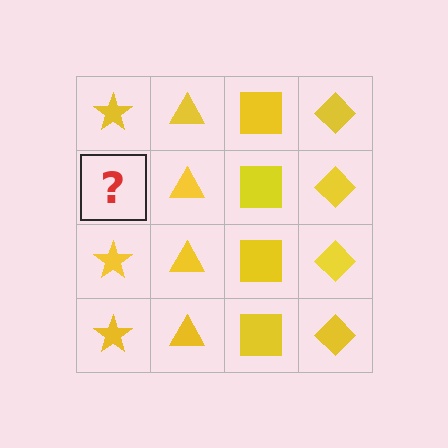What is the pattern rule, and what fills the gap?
The rule is that each column has a consistent shape. The gap should be filled with a yellow star.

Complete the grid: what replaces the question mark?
The question mark should be replaced with a yellow star.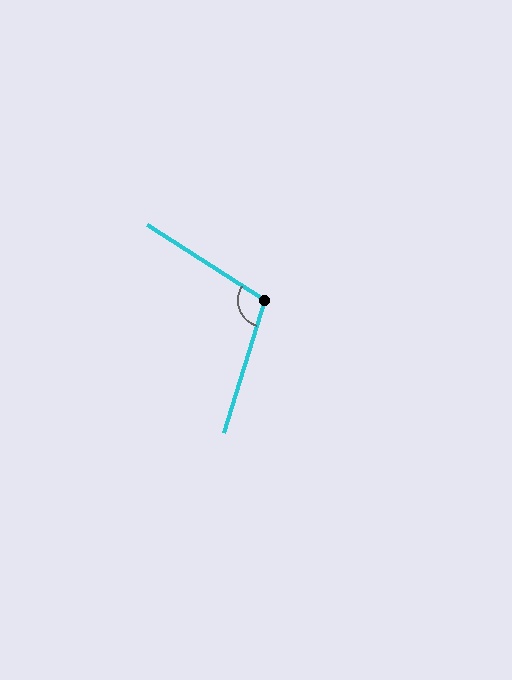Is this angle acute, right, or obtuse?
It is obtuse.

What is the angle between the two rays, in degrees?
Approximately 105 degrees.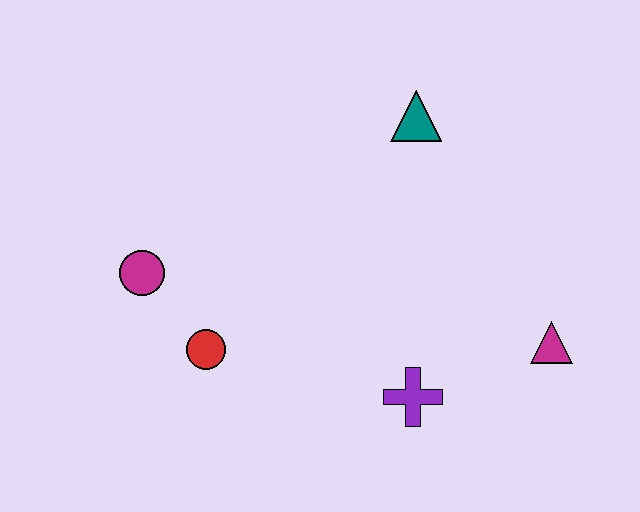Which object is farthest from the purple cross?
The magenta circle is farthest from the purple cross.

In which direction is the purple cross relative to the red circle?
The purple cross is to the right of the red circle.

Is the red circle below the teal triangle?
Yes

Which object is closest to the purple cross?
The magenta triangle is closest to the purple cross.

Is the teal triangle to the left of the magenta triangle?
Yes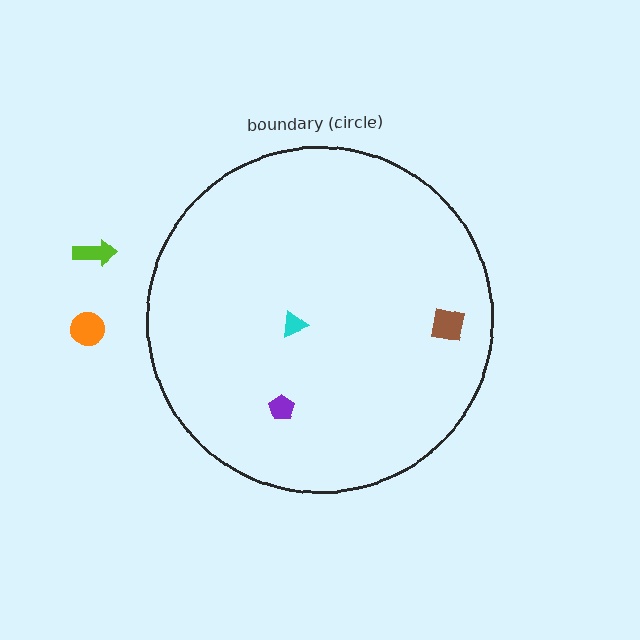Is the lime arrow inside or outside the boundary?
Outside.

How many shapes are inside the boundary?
3 inside, 2 outside.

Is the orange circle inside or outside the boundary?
Outside.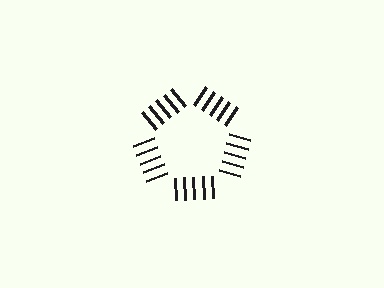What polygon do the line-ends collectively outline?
An illusory pentagon — the line segments terminate on its edges but no continuous stroke is drawn.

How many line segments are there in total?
25 — 5 along each of the 5 edges.